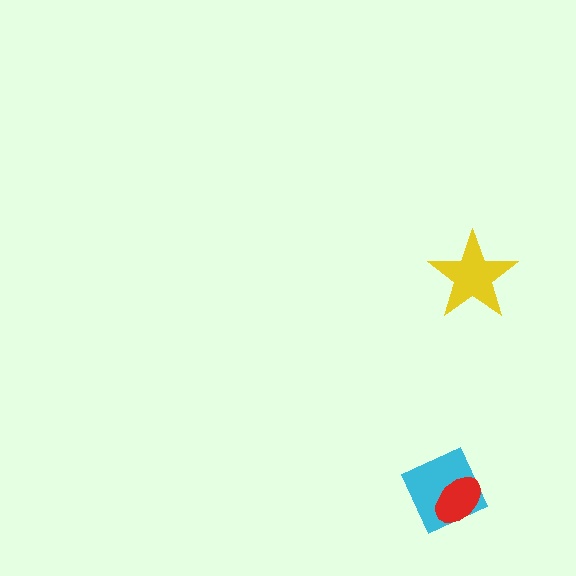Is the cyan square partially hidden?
Yes, it is partially covered by another shape.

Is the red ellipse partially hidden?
No, no other shape covers it.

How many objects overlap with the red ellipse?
1 object overlaps with the red ellipse.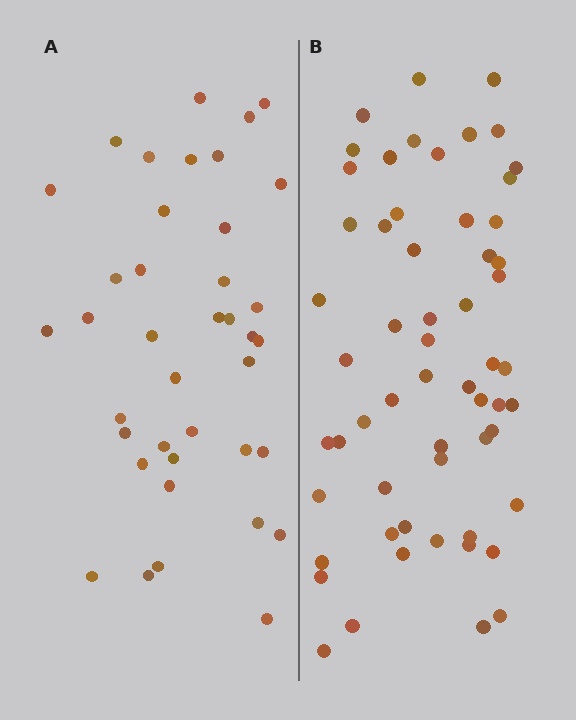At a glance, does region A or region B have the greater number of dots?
Region B (the right region) has more dots.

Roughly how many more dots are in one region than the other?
Region B has approximately 20 more dots than region A.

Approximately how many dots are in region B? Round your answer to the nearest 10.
About 60 dots. (The exact count is 58, which rounds to 60.)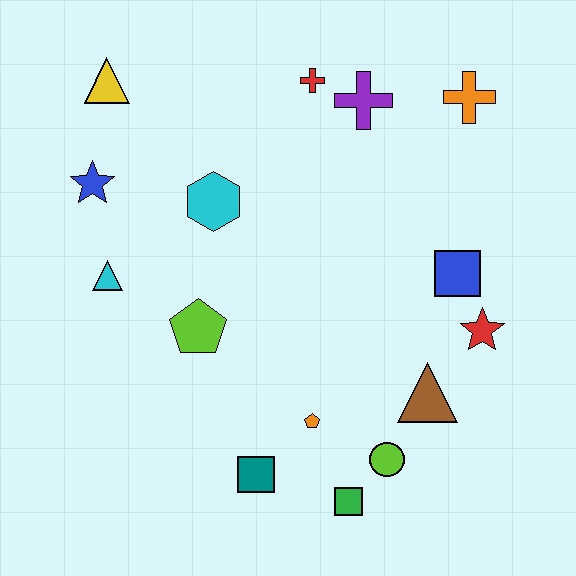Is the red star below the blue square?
Yes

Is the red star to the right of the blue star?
Yes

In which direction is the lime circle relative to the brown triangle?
The lime circle is below the brown triangle.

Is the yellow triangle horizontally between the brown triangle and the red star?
No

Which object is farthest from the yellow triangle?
The green square is farthest from the yellow triangle.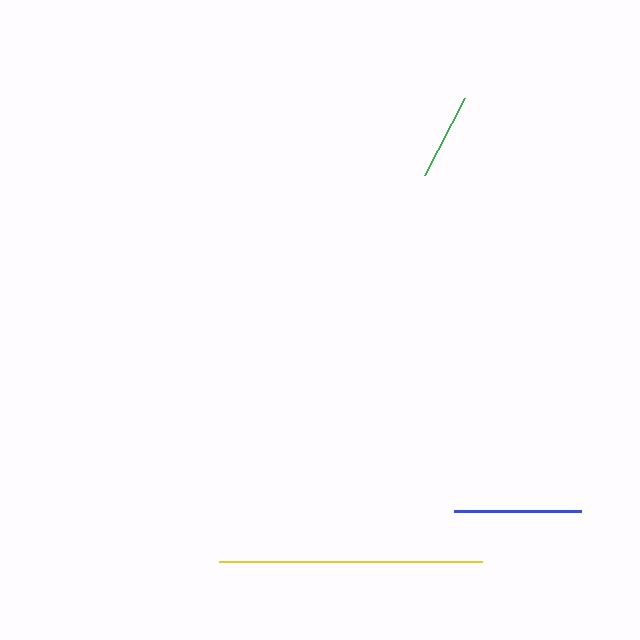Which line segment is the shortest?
The green line is the shortest at approximately 87 pixels.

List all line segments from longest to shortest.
From longest to shortest: yellow, blue, green.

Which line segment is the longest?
The yellow line is the longest at approximately 263 pixels.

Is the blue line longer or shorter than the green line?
The blue line is longer than the green line.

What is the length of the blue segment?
The blue segment is approximately 127 pixels long.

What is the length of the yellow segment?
The yellow segment is approximately 263 pixels long.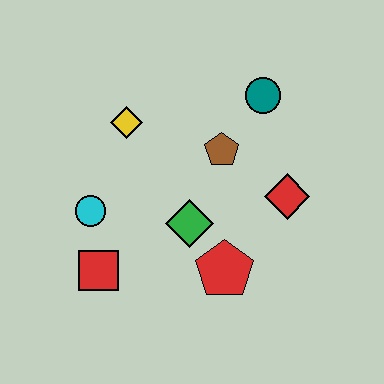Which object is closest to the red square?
The cyan circle is closest to the red square.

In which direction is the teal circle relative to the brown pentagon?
The teal circle is above the brown pentagon.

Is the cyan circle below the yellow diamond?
Yes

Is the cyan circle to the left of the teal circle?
Yes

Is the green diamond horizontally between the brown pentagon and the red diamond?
No